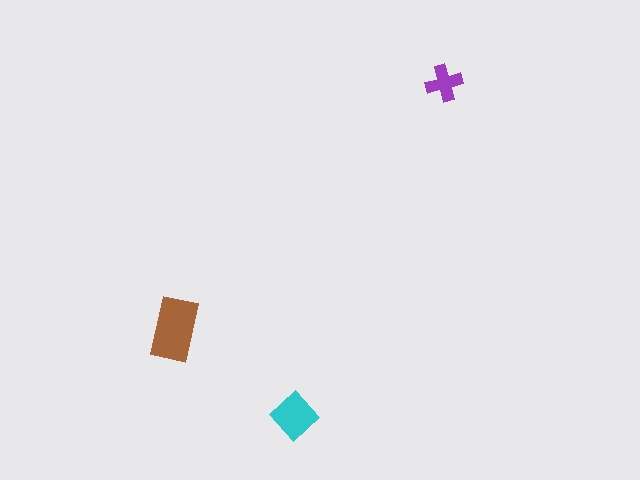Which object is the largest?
The brown rectangle.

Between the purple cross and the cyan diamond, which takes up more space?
The cyan diamond.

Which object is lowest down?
The cyan diamond is bottommost.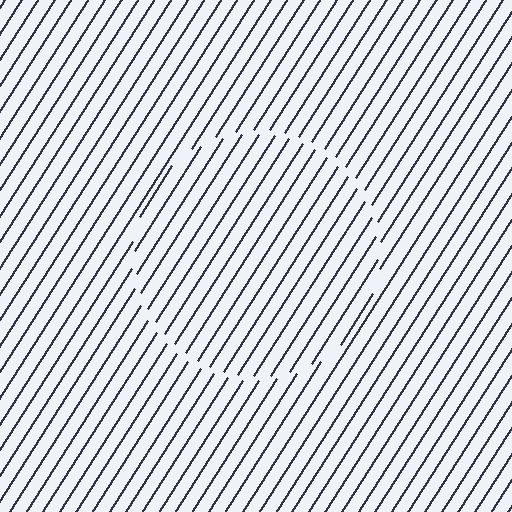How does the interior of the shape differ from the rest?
The interior of the shape contains the same grating, shifted by half a period — the contour is defined by the phase discontinuity where line-ends from the inner and outer gratings abut.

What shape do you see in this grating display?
An illusory circle. The interior of the shape contains the same grating, shifted by half a period — the contour is defined by the phase discontinuity where line-ends from the inner and outer gratings abut.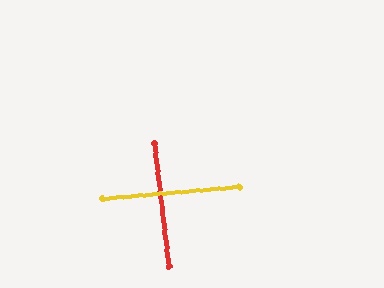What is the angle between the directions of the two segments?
Approximately 88 degrees.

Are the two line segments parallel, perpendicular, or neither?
Perpendicular — they meet at approximately 88°.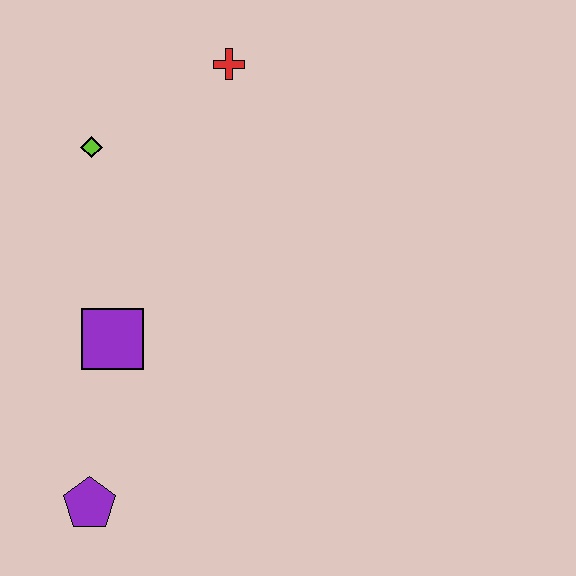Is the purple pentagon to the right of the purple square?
No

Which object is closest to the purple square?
The purple pentagon is closest to the purple square.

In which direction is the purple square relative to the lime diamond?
The purple square is below the lime diamond.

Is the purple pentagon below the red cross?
Yes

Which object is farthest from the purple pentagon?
The red cross is farthest from the purple pentagon.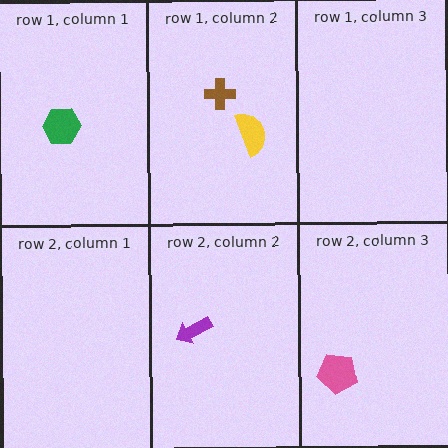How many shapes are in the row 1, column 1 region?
1.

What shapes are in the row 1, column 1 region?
The green hexagon.